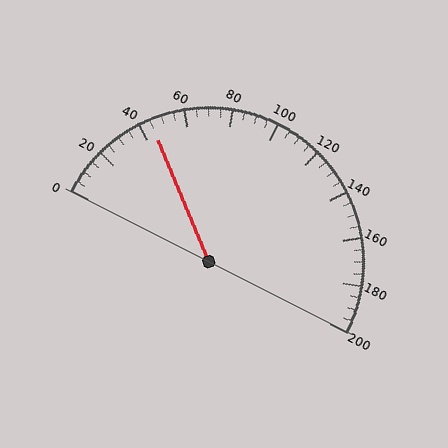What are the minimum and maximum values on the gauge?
The gauge ranges from 0 to 200.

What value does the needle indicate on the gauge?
The needle indicates approximately 45.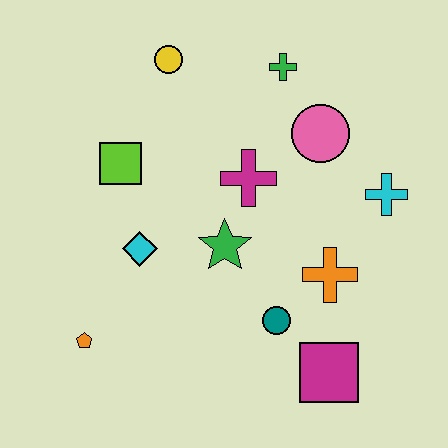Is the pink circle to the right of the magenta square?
No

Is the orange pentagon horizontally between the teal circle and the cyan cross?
No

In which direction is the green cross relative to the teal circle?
The green cross is above the teal circle.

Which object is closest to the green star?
The magenta cross is closest to the green star.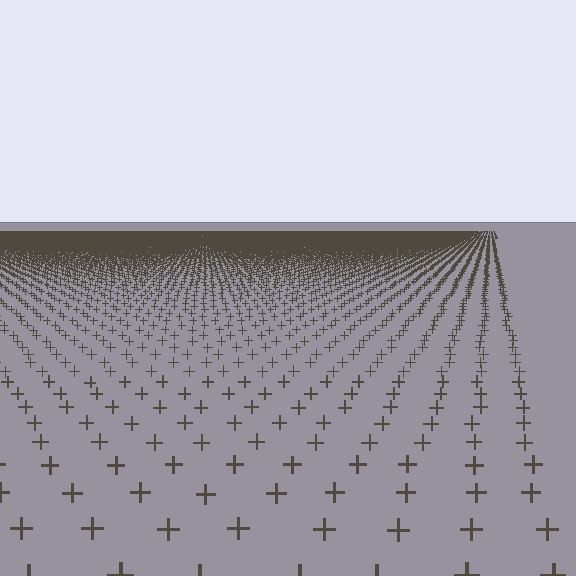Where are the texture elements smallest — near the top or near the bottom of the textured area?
Near the top.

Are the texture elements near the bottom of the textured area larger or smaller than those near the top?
Larger. Near the bottom, elements are closer to the viewer and appear at a bigger on-screen size.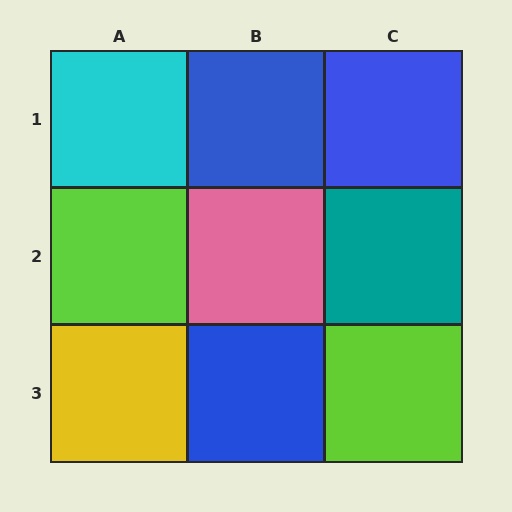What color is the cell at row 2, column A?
Lime.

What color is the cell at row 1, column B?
Blue.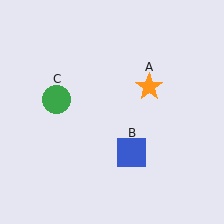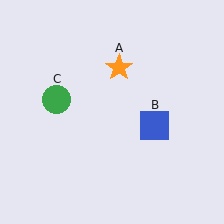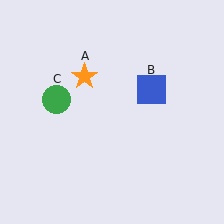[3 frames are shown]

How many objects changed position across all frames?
2 objects changed position: orange star (object A), blue square (object B).